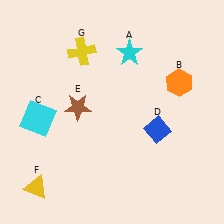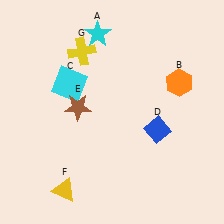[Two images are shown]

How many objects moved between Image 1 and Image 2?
3 objects moved between the two images.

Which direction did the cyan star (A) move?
The cyan star (A) moved left.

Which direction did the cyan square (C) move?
The cyan square (C) moved up.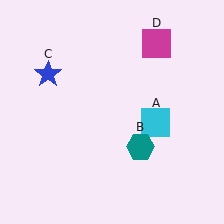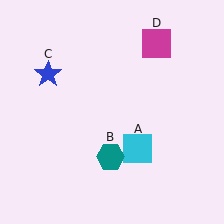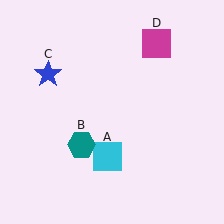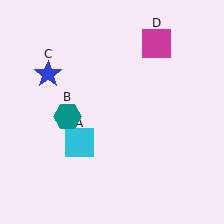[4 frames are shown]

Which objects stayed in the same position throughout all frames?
Blue star (object C) and magenta square (object D) remained stationary.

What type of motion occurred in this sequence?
The cyan square (object A), teal hexagon (object B) rotated clockwise around the center of the scene.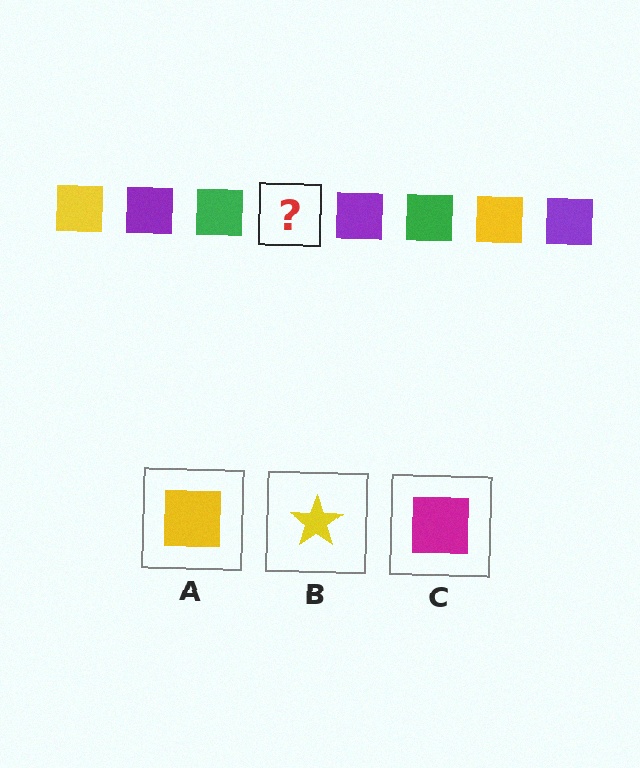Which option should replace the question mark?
Option A.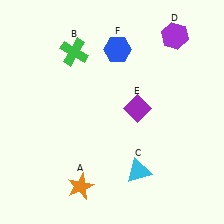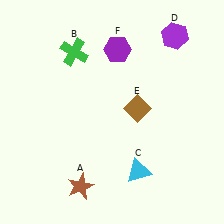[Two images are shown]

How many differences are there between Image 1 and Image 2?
There are 3 differences between the two images.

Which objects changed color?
A changed from orange to brown. E changed from purple to brown. F changed from blue to purple.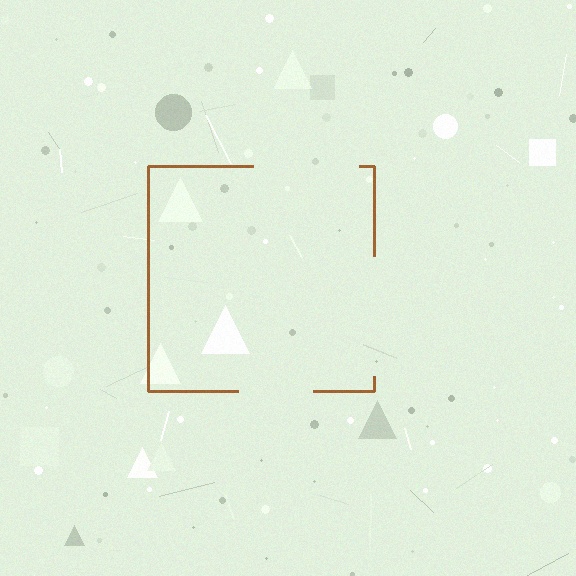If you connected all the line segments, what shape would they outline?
They would outline a square.